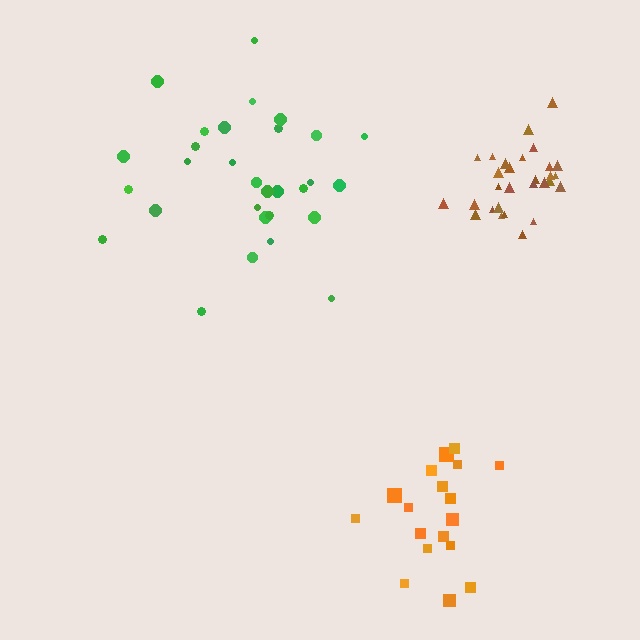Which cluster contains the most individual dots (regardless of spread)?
Green (30).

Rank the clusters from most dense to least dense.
brown, orange, green.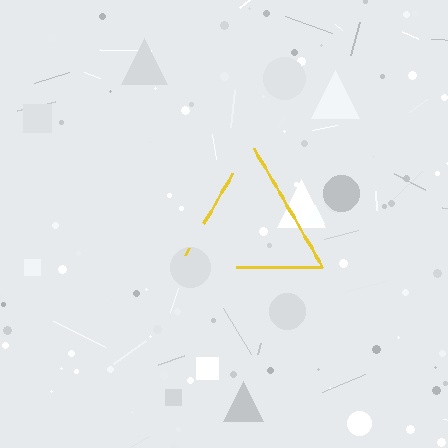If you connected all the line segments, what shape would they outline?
They would outline a triangle.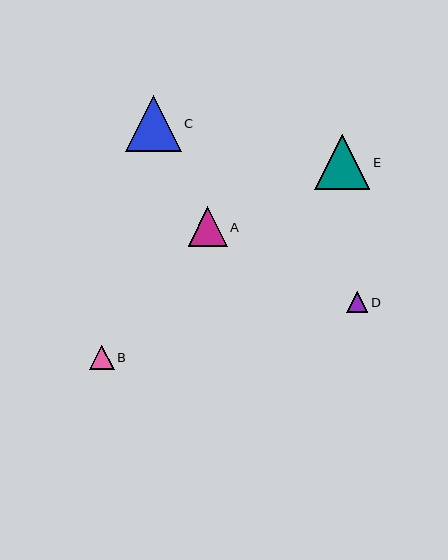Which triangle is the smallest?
Triangle D is the smallest with a size of approximately 21 pixels.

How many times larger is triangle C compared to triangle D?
Triangle C is approximately 2.7 times the size of triangle D.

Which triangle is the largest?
Triangle E is the largest with a size of approximately 56 pixels.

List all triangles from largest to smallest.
From largest to smallest: E, C, A, B, D.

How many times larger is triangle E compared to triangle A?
Triangle E is approximately 1.4 times the size of triangle A.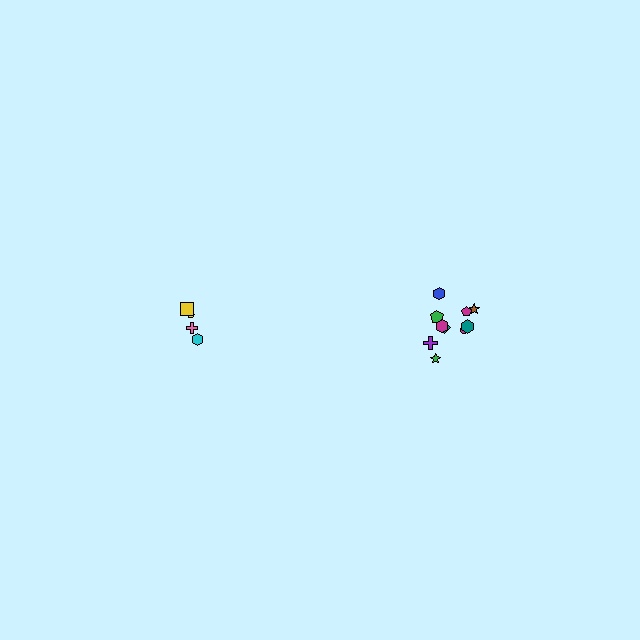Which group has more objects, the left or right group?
The right group.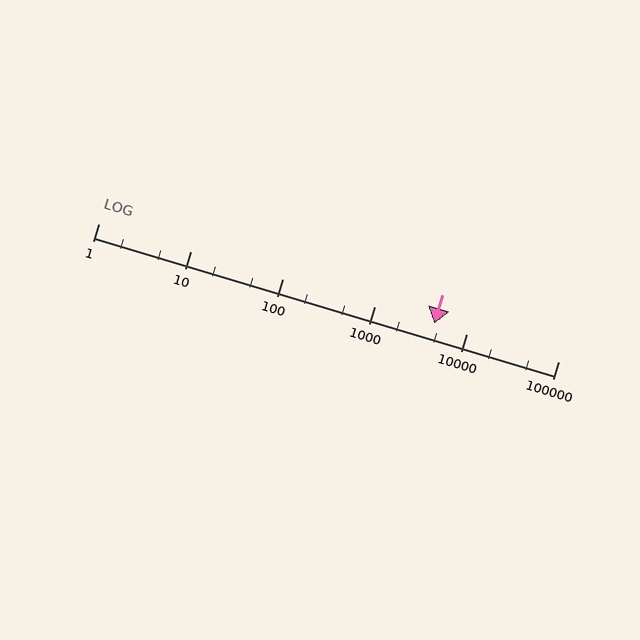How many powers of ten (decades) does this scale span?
The scale spans 5 decades, from 1 to 100000.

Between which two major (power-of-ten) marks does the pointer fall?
The pointer is between 1000 and 10000.